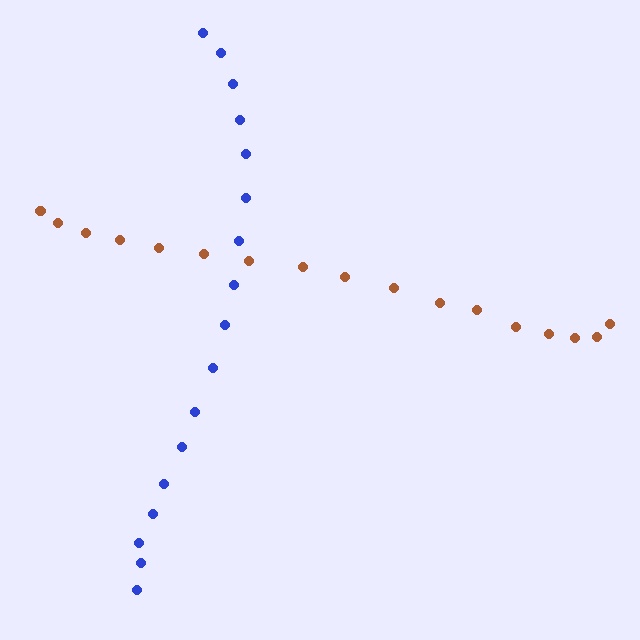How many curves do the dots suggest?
There are 2 distinct paths.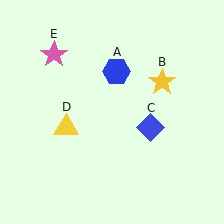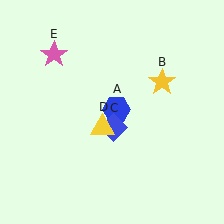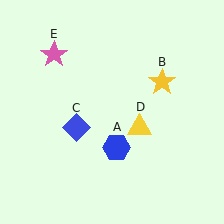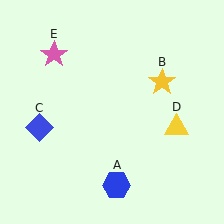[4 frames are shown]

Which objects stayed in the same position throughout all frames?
Yellow star (object B) and pink star (object E) remained stationary.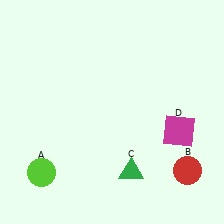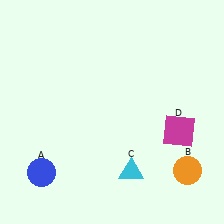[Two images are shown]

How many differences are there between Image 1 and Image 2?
There are 3 differences between the two images.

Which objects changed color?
A changed from lime to blue. B changed from red to orange. C changed from green to cyan.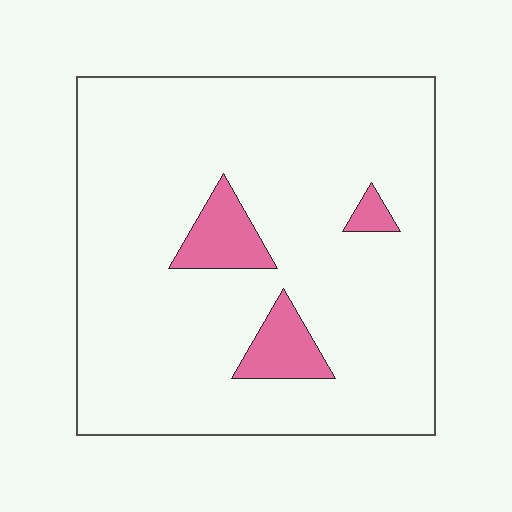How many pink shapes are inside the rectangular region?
3.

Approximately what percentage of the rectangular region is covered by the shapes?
Approximately 10%.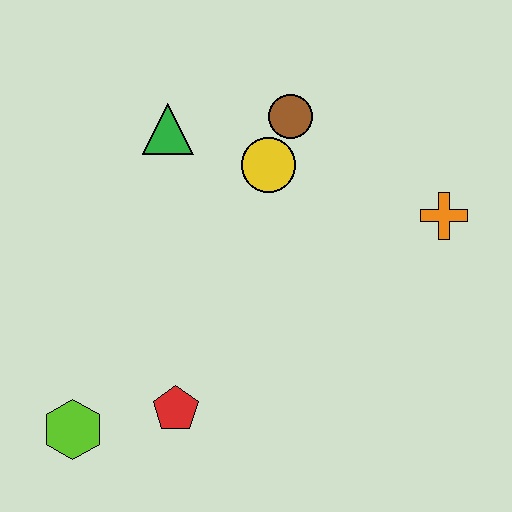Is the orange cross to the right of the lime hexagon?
Yes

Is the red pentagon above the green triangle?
No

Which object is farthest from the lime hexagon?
The orange cross is farthest from the lime hexagon.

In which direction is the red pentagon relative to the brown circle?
The red pentagon is below the brown circle.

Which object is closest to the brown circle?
The yellow circle is closest to the brown circle.